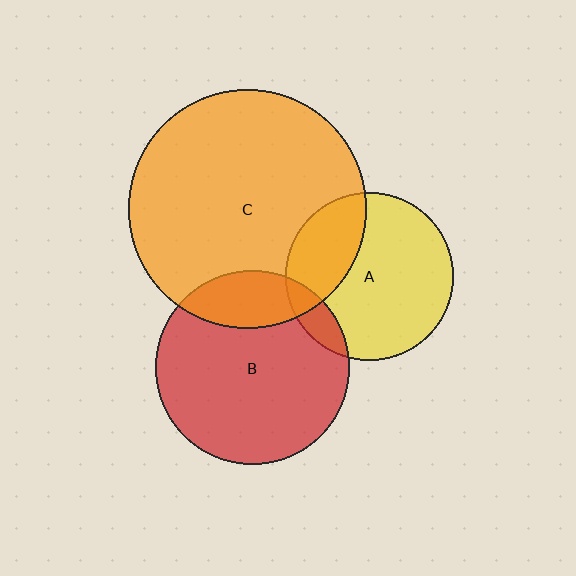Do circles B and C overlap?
Yes.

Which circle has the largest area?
Circle C (orange).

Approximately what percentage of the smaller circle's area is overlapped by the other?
Approximately 20%.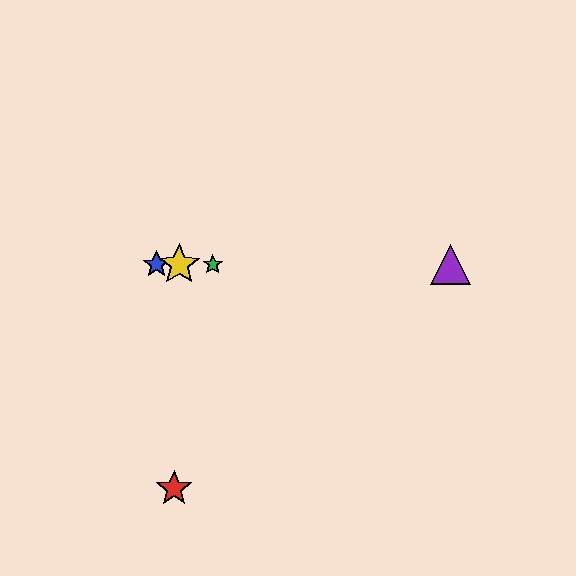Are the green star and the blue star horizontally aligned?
Yes, both are at y≈265.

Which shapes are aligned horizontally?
The blue star, the green star, the yellow star, the purple triangle are aligned horizontally.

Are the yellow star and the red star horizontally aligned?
No, the yellow star is at y≈265 and the red star is at y≈489.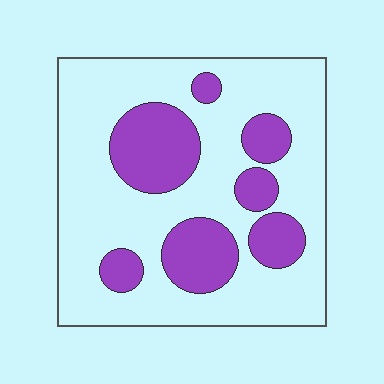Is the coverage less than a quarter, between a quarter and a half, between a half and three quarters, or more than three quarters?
Between a quarter and a half.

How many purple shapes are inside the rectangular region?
7.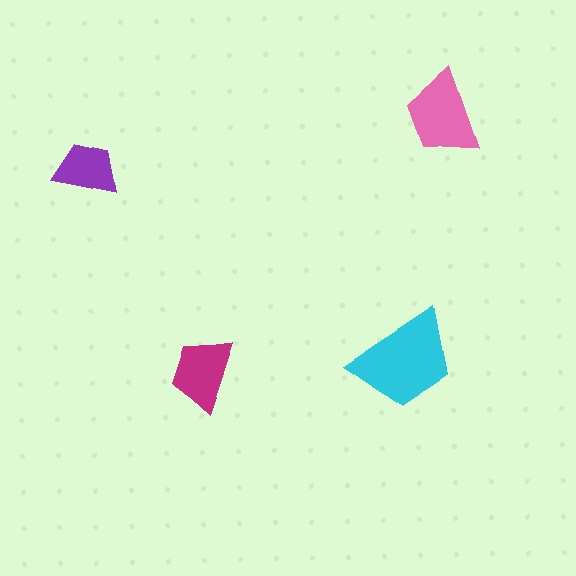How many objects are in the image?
There are 4 objects in the image.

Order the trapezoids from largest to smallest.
the cyan one, the pink one, the magenta one, the purple one.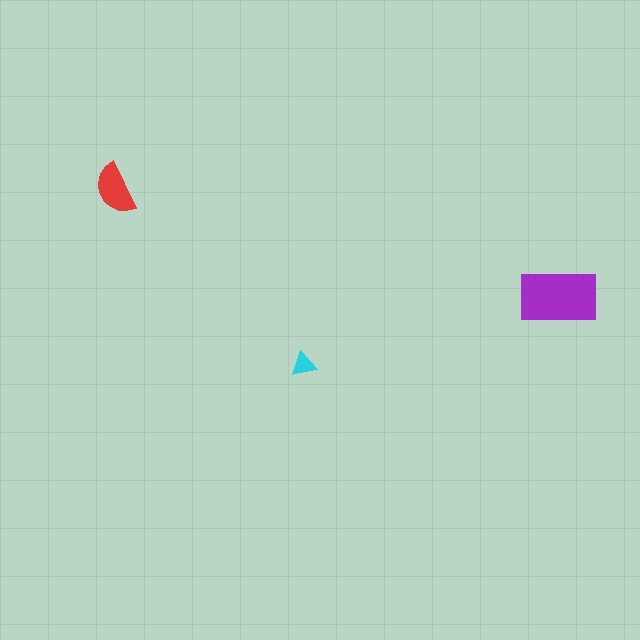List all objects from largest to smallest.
The purple rectangle, the red semicircle, the cyan triangle.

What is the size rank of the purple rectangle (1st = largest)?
1st.